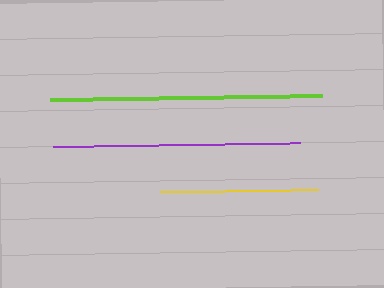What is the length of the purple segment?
The purple segment is approximately 247 pixels long.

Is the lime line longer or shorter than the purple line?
The lime line is longer than the purple line.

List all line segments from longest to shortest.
From longest to shortest: lime, purple, yellow.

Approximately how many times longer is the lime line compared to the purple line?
The lime line is approximately 1.1 times the length of the purple line.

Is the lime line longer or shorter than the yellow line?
The lime line is longer than the yellow line.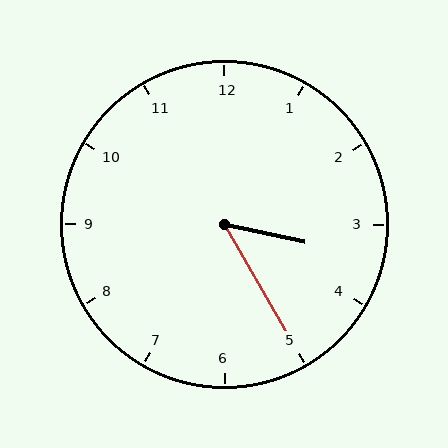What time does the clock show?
3:25.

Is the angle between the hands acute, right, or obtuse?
It is acute.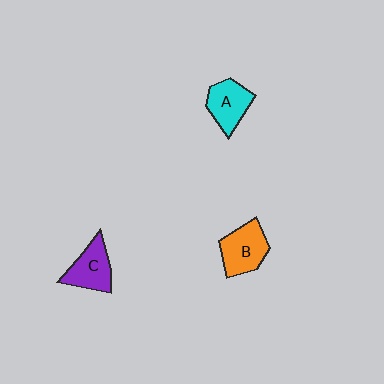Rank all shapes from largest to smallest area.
From largest to smallest: B (orange), C (purple), A (cyan).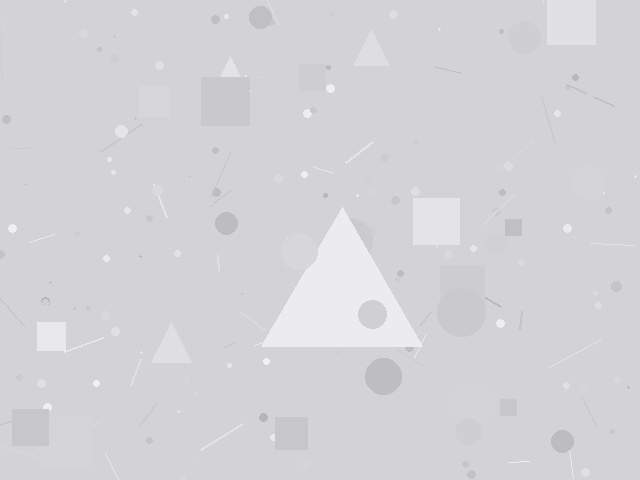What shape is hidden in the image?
A triangle is hidden in the image.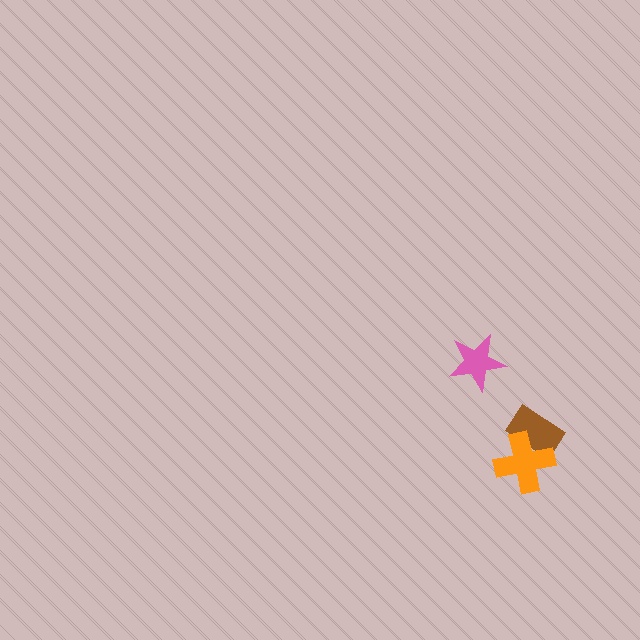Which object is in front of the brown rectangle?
The orange cross is in front of the brown rectangle.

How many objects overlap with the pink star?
0 objects overlap with the pink star.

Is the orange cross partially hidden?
No, no other shape covers it.